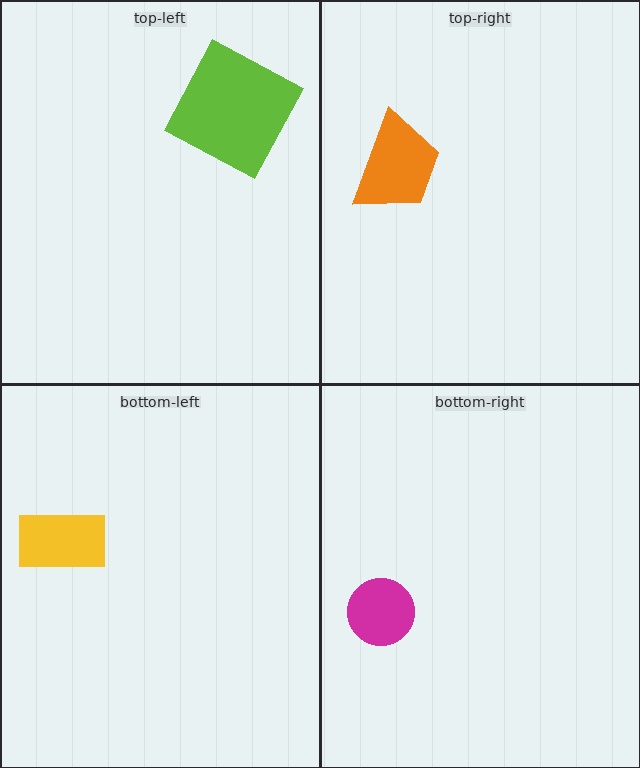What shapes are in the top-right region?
The orange trapezoid.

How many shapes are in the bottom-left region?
1.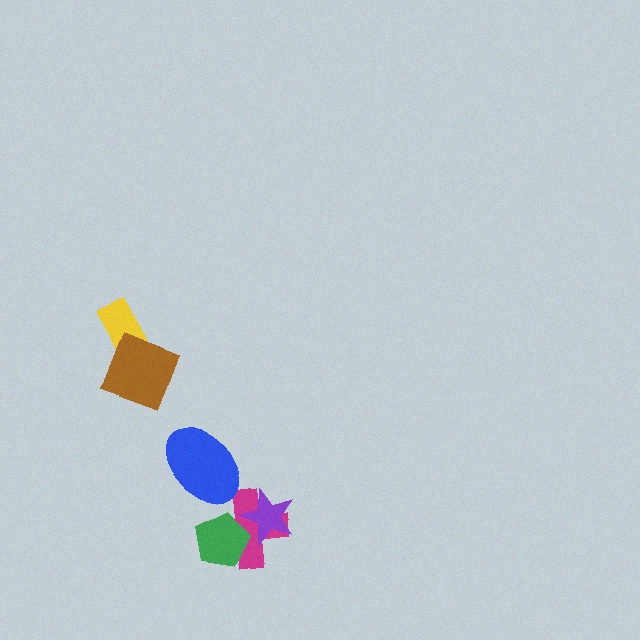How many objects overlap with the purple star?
2 objects overlap with the purple star.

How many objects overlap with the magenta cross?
2 objects overlap with the magenta cross.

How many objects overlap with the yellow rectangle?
1 object overlaps with the yellow rectangle.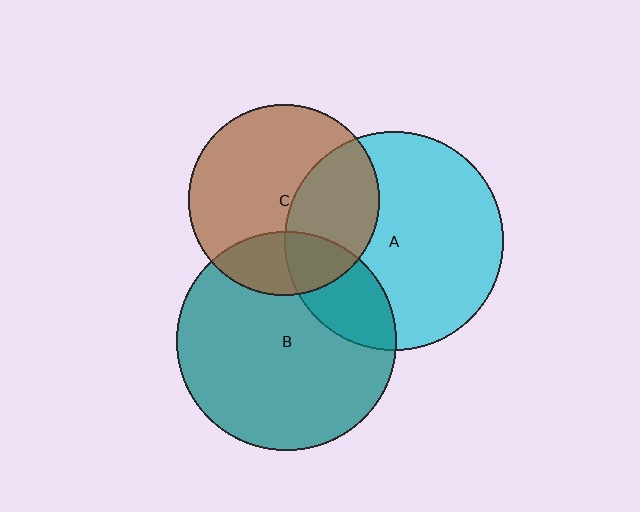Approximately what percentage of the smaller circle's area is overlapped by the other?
Approximately 25%.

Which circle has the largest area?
Circle B (teal).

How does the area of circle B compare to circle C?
Approximately 1.3 times.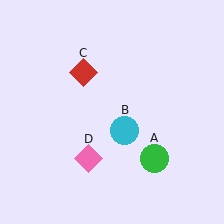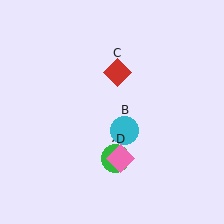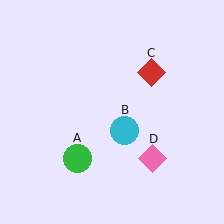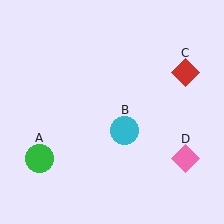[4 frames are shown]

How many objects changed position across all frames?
3 objects changed position: green circle (object A), red diamond (object C), pink diamond (object D).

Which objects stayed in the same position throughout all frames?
Cyan circle (object B) remained stationary.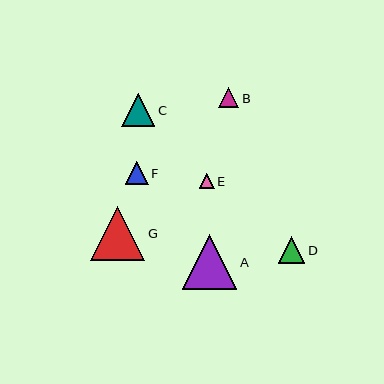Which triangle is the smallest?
Triangle E is the smallest with a size of approximately 15 pixels.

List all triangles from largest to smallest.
From largest to smallest: A, G, C, D, F, B, E.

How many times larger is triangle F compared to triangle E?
Triangle F is approximately 1.5 times the size of triangle E.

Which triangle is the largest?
Triangle A is the largest with a size of approximately 55 pixels.